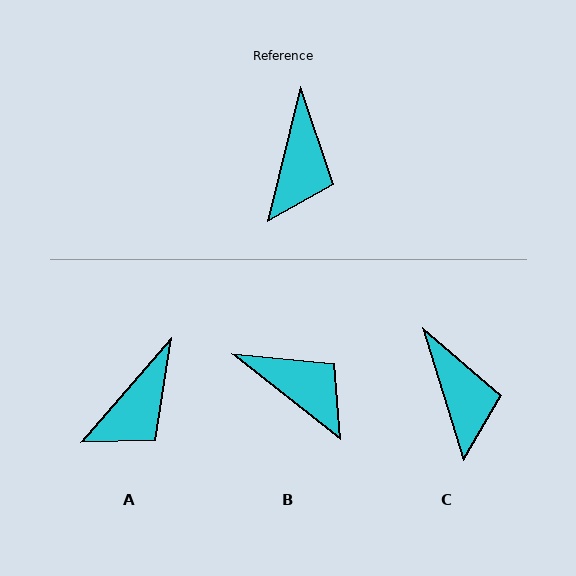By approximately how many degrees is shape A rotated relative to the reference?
Approximately 27 degrees clockwise.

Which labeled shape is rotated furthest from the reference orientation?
B, about 66 degrees away.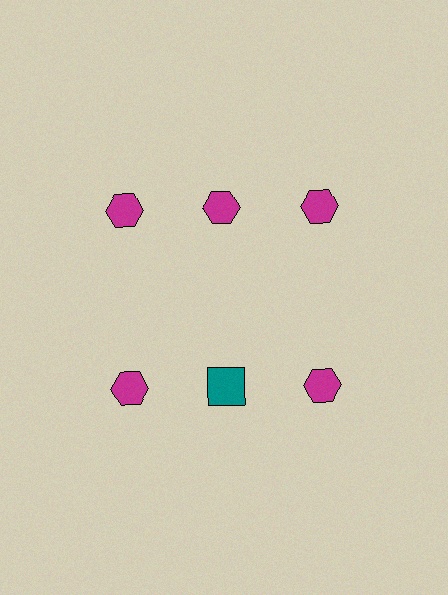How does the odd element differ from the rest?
It differs in both color (teal instead of magenta) and shape (square instead of hexagon).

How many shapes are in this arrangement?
There are 6 shapes arranged in a grid pattern.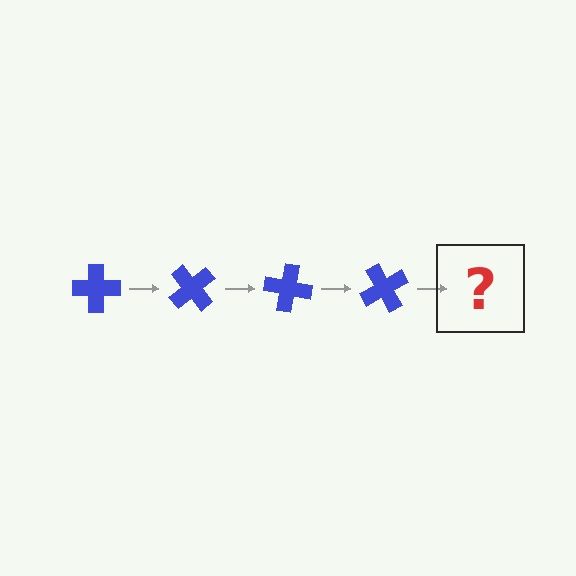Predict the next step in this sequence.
The next step is a blue cross rotated 200 degrees.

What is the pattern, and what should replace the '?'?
The pattern is that the cross rotates 50 degrees each step. The '?' should be a blue cross rotated 200 degrees.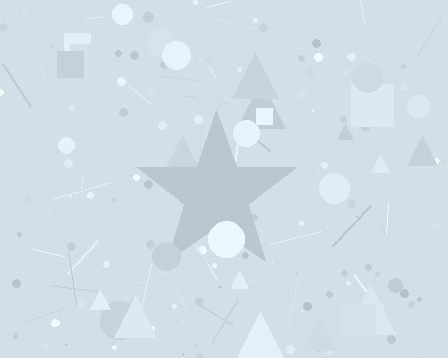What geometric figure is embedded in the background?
A star is embedded in the background.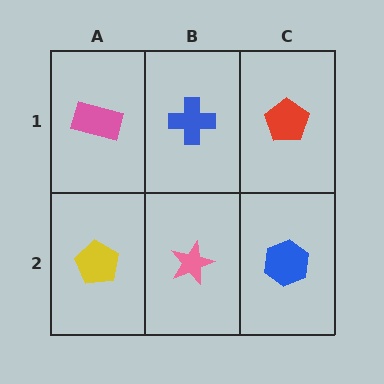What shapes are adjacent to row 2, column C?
A red pentagon (row 1, column C), a pink star (row 2, column B).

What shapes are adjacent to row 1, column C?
A blue hexagon (row 2, column C), a blue cross (row 1, column B).